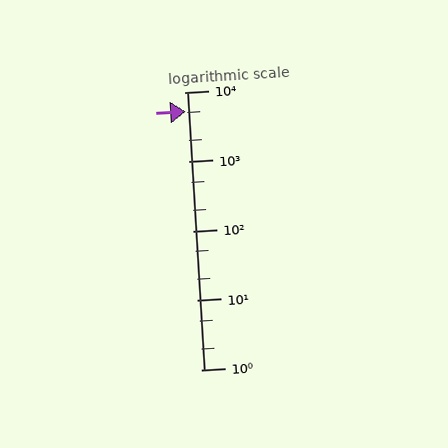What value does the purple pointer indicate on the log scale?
The pointer indicates approximately 5200.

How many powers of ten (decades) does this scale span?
The scale spans 4 decades, from 1 to 10000.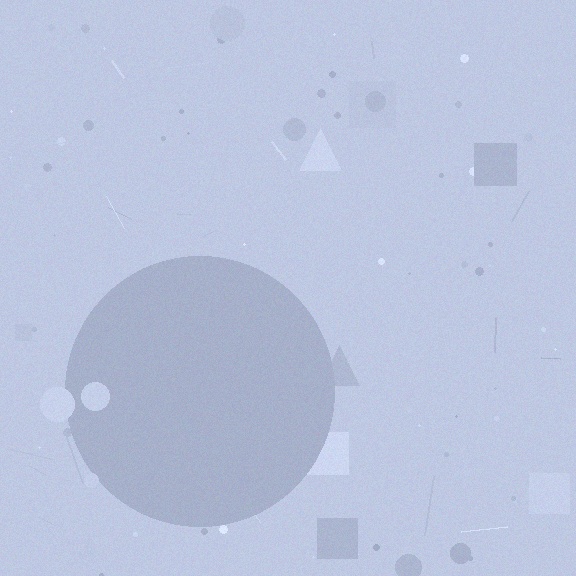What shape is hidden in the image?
A circle is hidden in the image.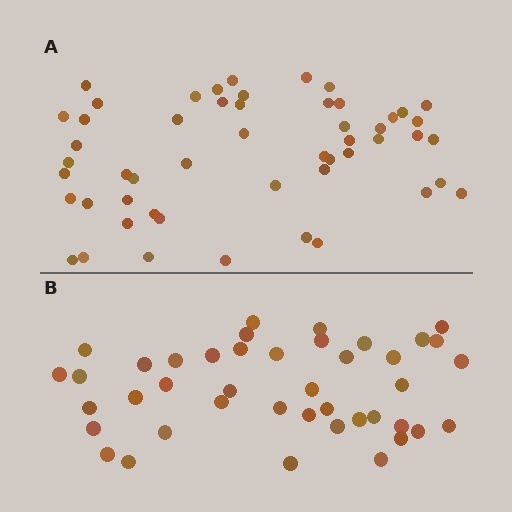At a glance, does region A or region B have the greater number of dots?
Region A (the top region) has more dots.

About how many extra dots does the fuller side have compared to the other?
Region A has roughly 10 or so more dots than region B.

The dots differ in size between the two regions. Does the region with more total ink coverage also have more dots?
No. Region B has more total ink coverage because its dots are larger, but region A actually contains more individual dots. Total area can be misleading — the number of items is what matters here.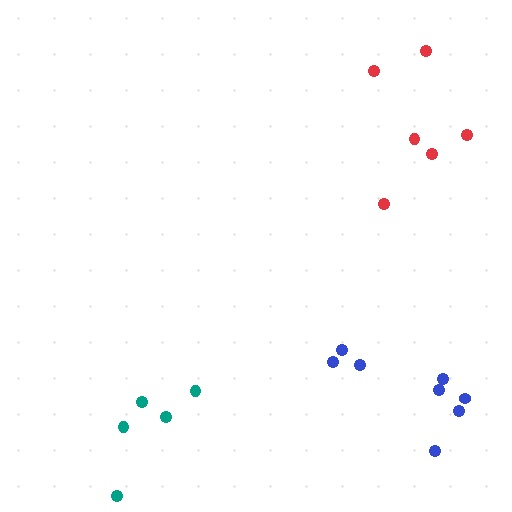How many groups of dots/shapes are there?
There are 3 groups.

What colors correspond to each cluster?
The clusters are colored: teal, red, blue.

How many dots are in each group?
Group 1: 5 dots, Group 2: 6 dots, Group 3: 8 dots (19 total).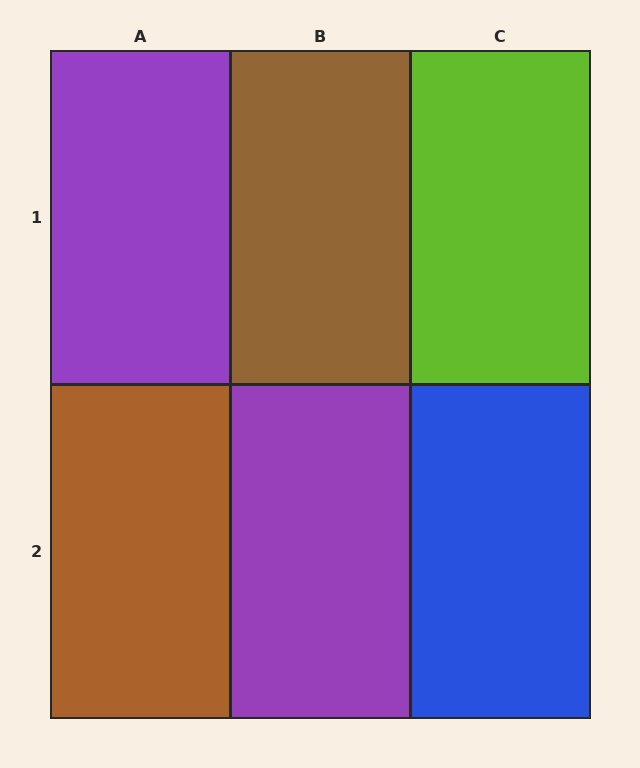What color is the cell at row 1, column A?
Purple.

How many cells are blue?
1 cell is blue.